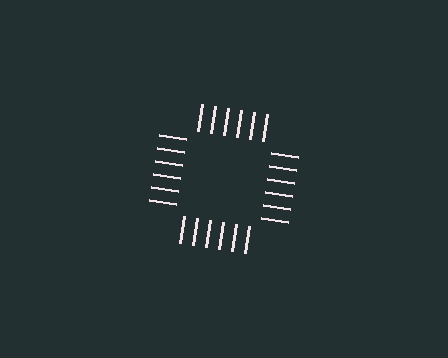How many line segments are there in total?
24 — 6 along each of the 4 edges.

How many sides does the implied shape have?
4 sides — the line-ends trace a square.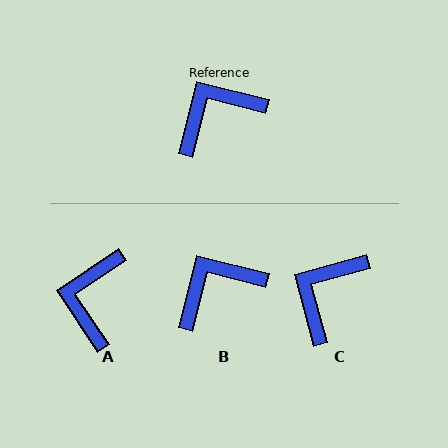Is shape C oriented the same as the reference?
No, it is off by about 29 degrees.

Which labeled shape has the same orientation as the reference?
B.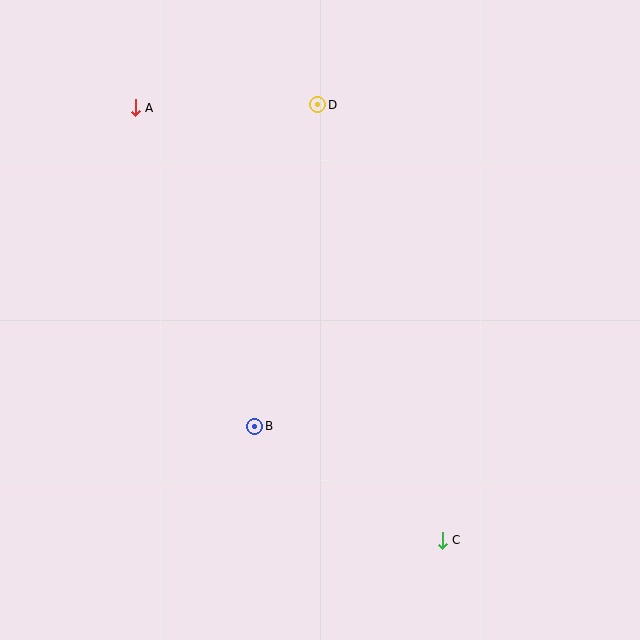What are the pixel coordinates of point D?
Point D is at (318, 105).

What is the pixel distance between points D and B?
The distance between D and B is 328 pixels.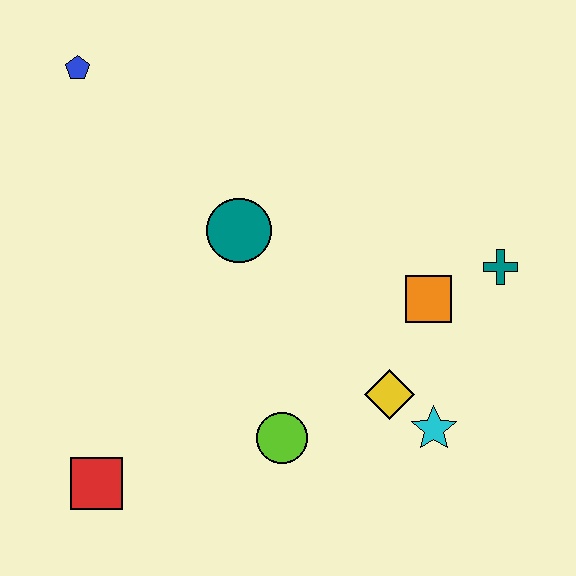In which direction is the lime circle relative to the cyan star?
The lime circle is to the left of the cyan star.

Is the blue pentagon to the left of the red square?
Yes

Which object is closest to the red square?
The lime circle is closest to the red square.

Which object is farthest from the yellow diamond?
The blue pentagon is farthest from the yellow diamond.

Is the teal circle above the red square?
Yes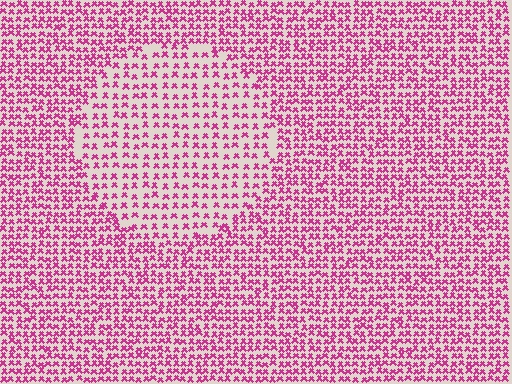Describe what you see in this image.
The image contains small magenta elements arranged at two different densities. A circle-shaped region is visible where the elements are less densely packed than the surrounding area.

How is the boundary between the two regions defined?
The boundary is defined by a change in element density (approximately 1.8x ratio). All elements are the same color, size, and shape.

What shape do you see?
I see a circle.